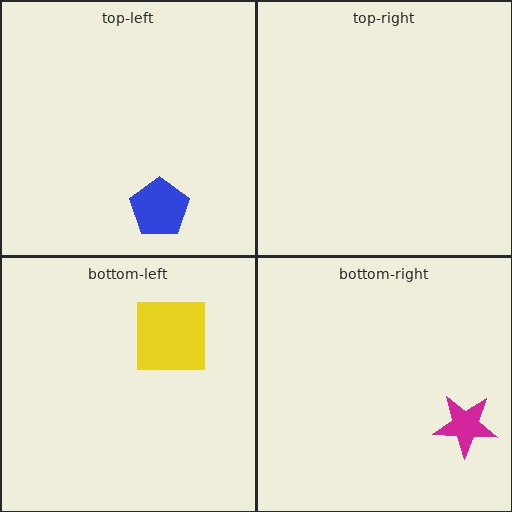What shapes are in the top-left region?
The blue pentagon.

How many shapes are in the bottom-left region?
1.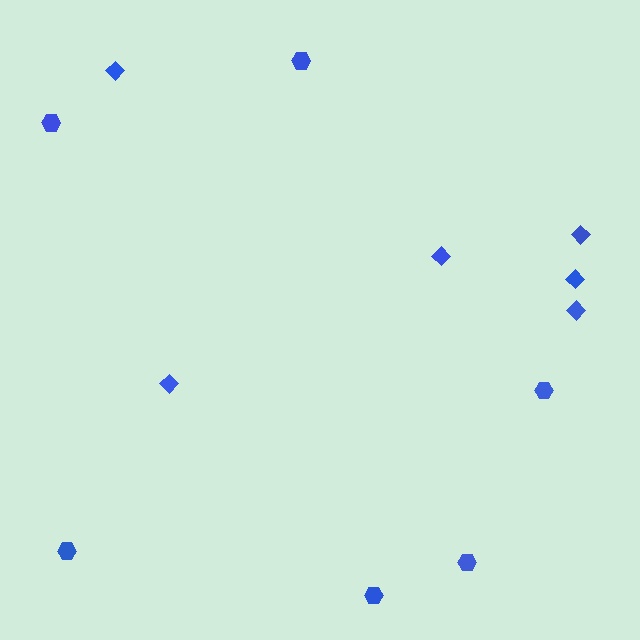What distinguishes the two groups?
There are 2 groups: one group of hexagons (6) and one group of diamonds (6).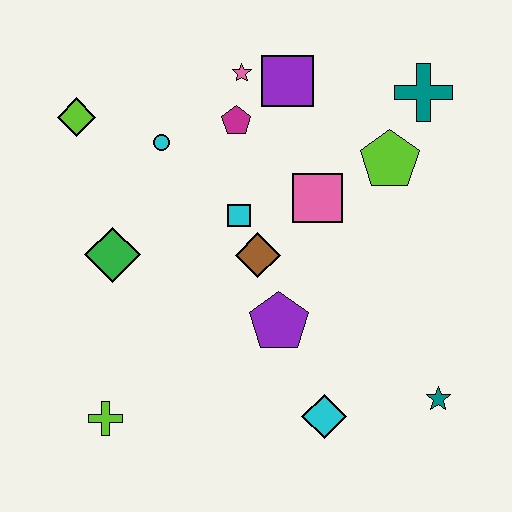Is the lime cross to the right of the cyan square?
No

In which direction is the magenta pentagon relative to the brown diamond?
The magenta pentagon is above the brown diamond.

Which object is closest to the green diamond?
The cyan circle is closest to the green diamond.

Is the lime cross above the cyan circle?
No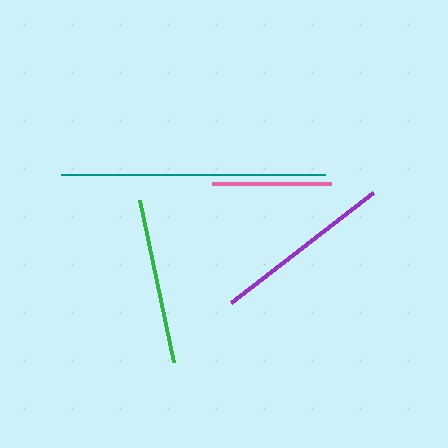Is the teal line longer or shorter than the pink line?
The teal line is longer than the pink line.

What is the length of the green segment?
The green segment is approximately 165 pixels long.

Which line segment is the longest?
The teal line is the longest at approximately 264 pixels.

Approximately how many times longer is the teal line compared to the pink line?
The teal line is approximately 2.2 times the length of the pink line.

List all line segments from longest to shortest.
From longest to shortest: teal, purple, green, pink.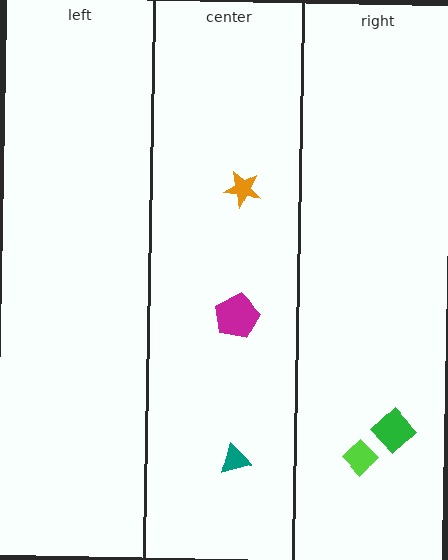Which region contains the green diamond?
The right region.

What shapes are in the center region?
The orange star, the magenta pentagon, the teal triangle.